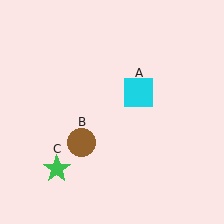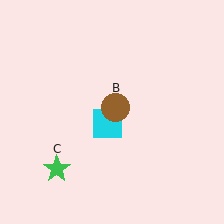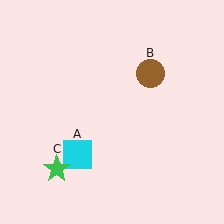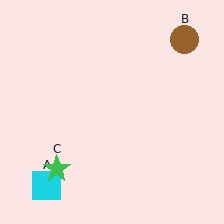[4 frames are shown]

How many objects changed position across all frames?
2 objects changed position: cyan square (object A), brown circle (object B).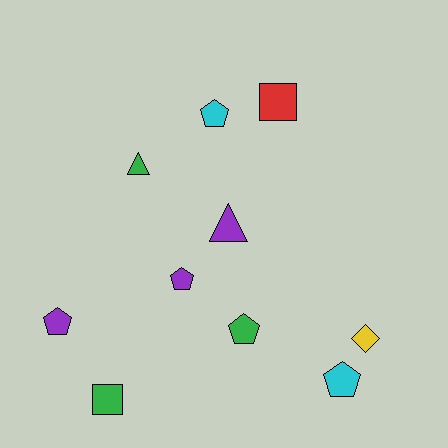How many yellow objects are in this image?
There is 1 yellow object.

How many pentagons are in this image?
There are 5 pentagons.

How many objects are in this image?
There are 10 objects.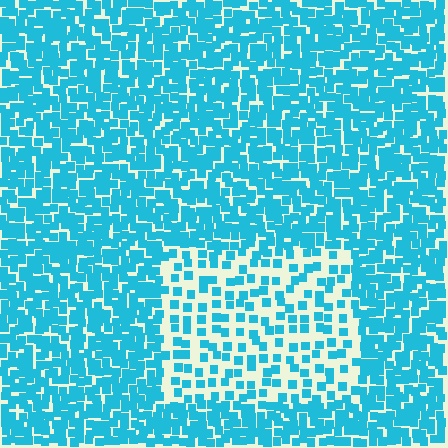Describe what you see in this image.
The image contains small cyan elements arranged at two different densities. A rectangle-shaped region is visible where the elements are less densely packed than the surrounding area.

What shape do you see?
I see a rectangle.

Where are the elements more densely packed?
The elements are more densely packed outside the rectangle boundary.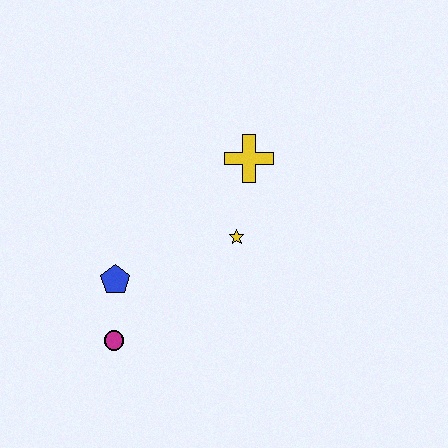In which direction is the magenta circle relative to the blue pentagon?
The magenta circle is below the blue pentagon.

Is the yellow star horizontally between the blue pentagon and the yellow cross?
Yes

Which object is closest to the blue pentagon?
The magenta circle is closest to the blue pentagon.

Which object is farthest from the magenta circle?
The yellow cross is farthest from the magenta circle.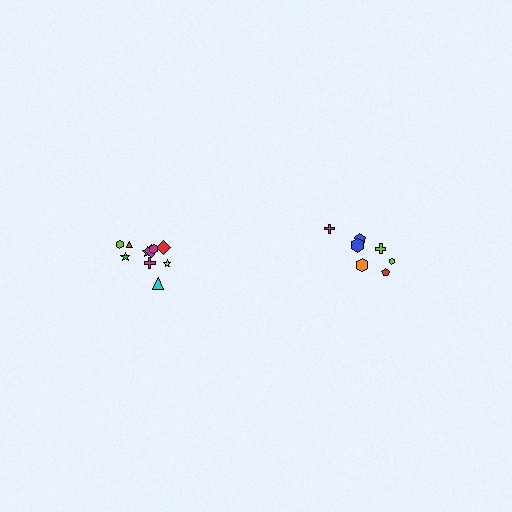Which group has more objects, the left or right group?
The left group.